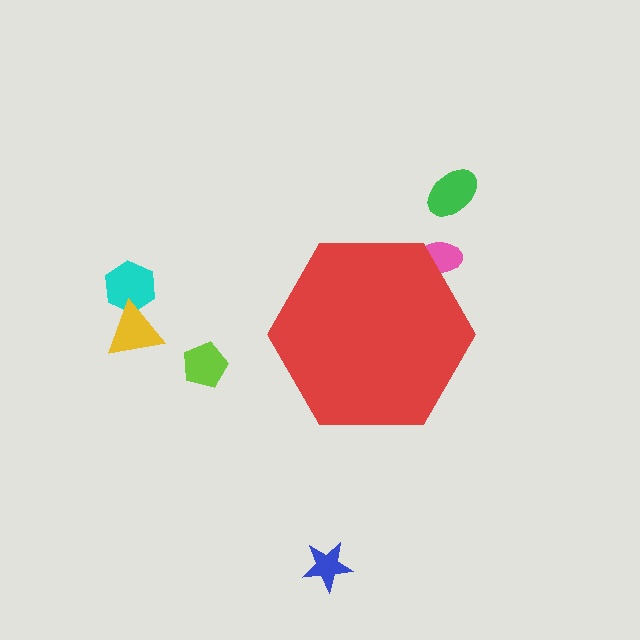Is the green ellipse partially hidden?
No, the green ellipse is fully visible.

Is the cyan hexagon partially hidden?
No, the cyan hexagon is fully visible.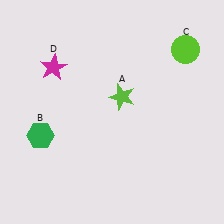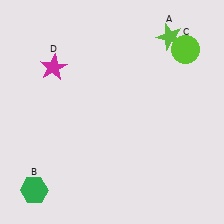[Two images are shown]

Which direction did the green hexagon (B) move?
The green hexagon (B) moved down.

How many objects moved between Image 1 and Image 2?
2 objects moved between the two images.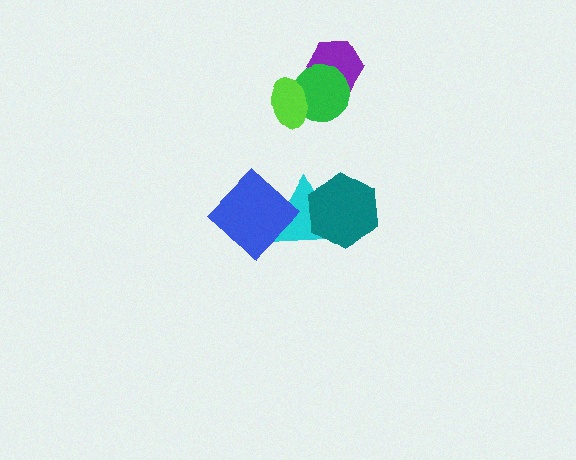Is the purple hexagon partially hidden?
Yes, it is partially covered by another shape.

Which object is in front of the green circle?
The lime ellipse is in front of the green circle.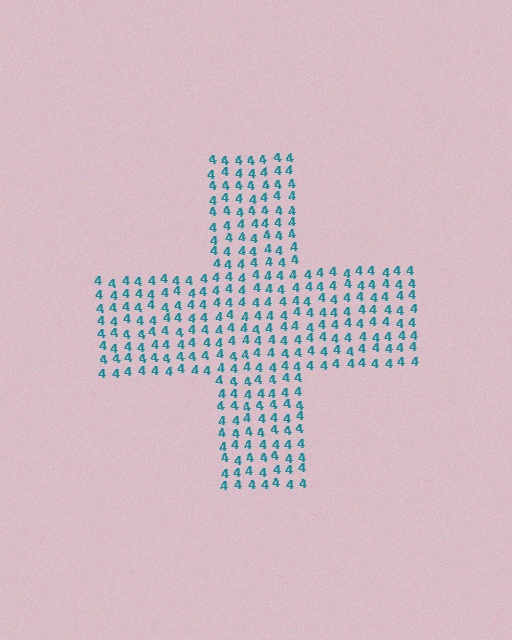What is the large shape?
The large shape is a cross.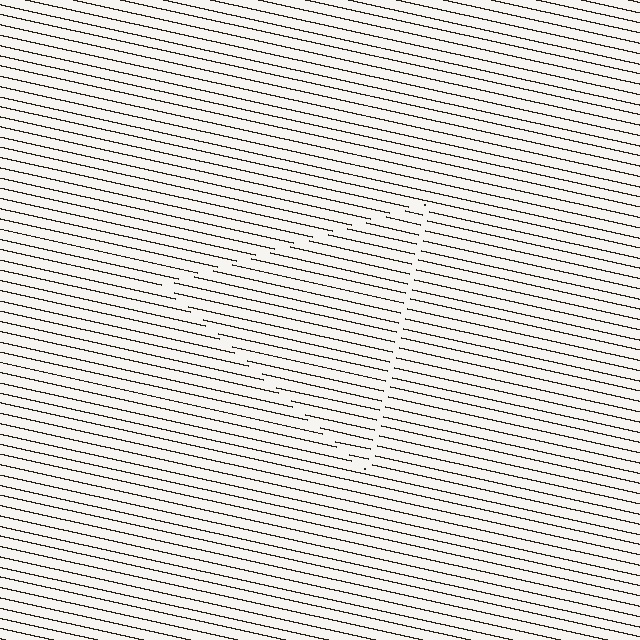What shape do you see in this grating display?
An illusory triangle. The interior of the shape contains the same grating, shifted by half a period — the contour is defined by the phase discontinuity where line-ends from the inner and outer gratings abut.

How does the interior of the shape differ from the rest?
The interior of the shape contains the same grating, shifted by half a period — the contour is defined by the phase discontinuity where line-ends from the inner and outer gratings abut.